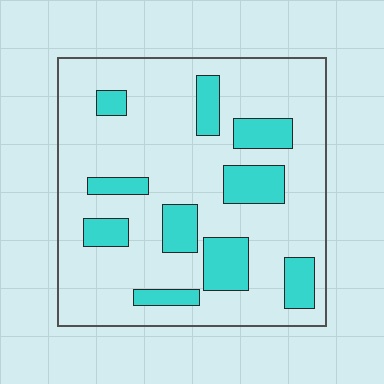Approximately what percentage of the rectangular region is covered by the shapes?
Approximately 20%.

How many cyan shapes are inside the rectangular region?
10.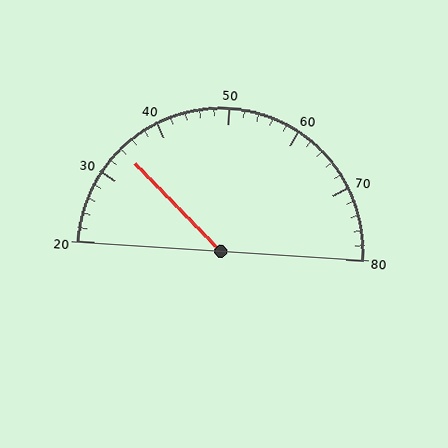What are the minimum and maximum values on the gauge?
The gauge ranges from 20 to 80.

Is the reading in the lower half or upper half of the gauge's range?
The reading is in the lower half of the range (20 to 80).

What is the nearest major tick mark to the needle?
The nearest major tick mark is 30.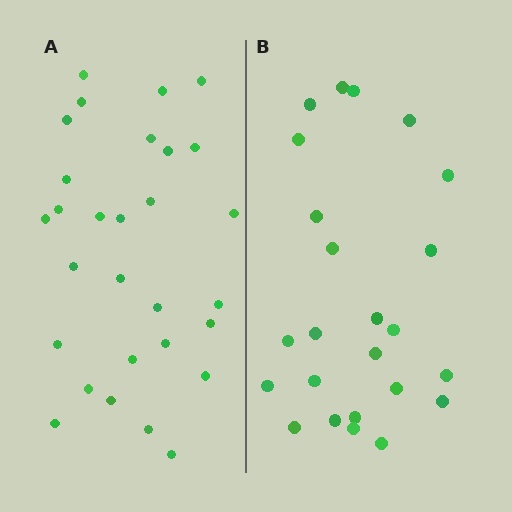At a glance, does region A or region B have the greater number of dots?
Region A (the left region) has more dots.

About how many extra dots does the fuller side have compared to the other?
Region A has about 5 more dots than region B.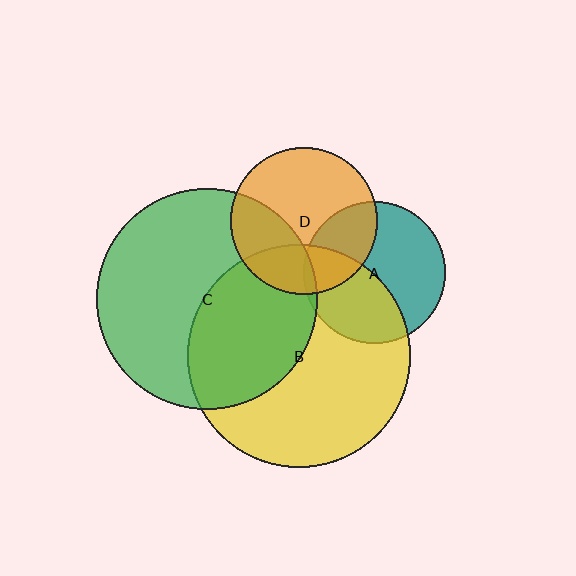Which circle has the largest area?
Circle B (yellow).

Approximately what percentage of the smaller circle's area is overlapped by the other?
Approximately 40%.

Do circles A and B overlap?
Yes.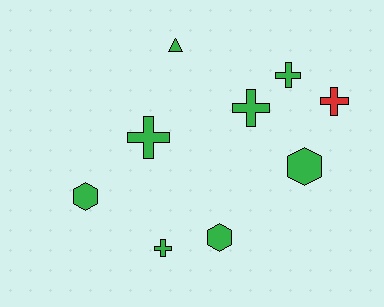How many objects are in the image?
There are 9 objects.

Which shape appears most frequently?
Cross, with 5 objects.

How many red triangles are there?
There are no red triangles.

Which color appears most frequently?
Green, with 8 objects.